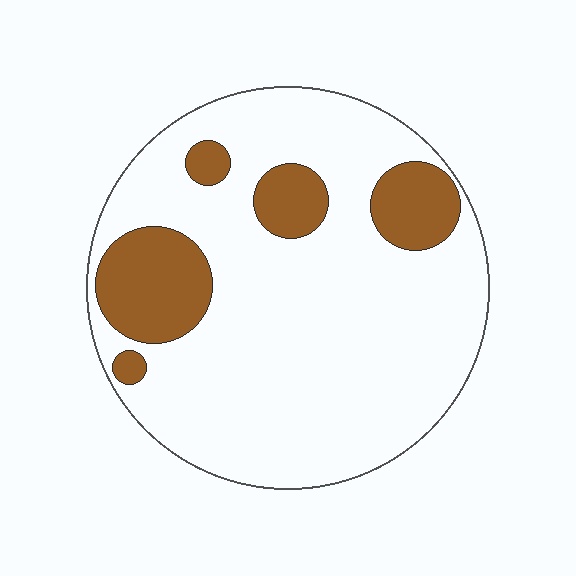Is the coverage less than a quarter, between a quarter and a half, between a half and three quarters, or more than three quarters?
Less than a quarter.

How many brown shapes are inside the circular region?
5.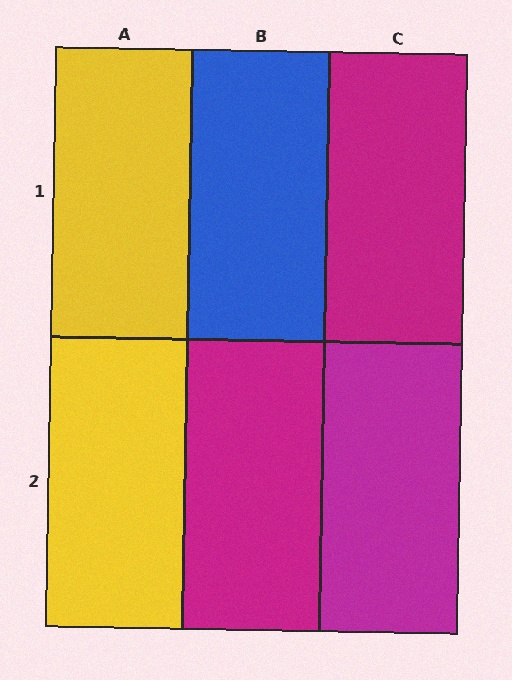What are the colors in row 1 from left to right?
Yellow, blue, magenta.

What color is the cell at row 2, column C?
Magenta.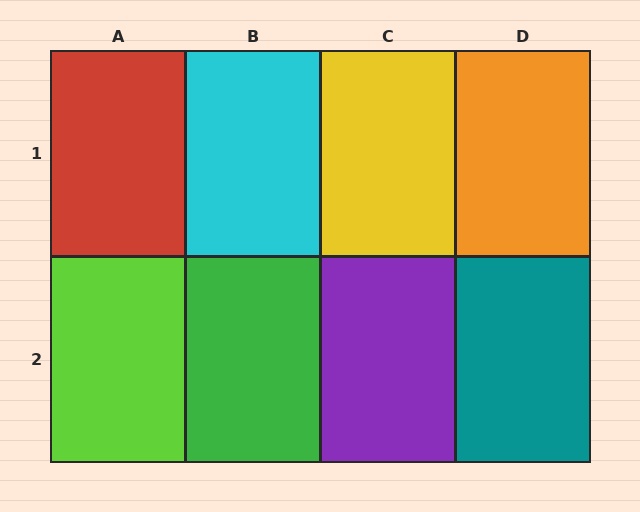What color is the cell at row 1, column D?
Orange.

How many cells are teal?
1 cell is teal.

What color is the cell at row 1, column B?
Cyan.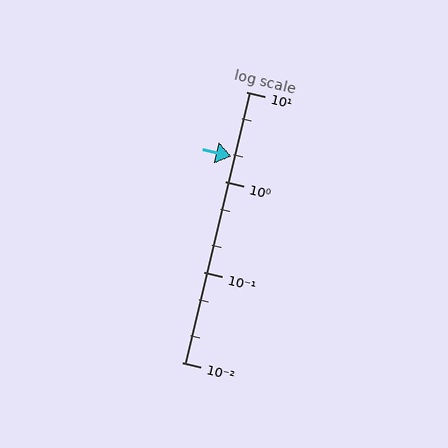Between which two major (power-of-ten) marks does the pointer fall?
The pointer is between 1 and 10.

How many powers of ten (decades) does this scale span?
The scale spans 3 decades, from 0.01 to 10.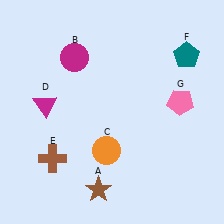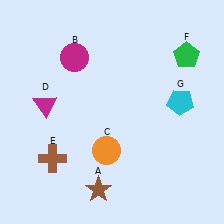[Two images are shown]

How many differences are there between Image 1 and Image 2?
There are 2 differences between the two images.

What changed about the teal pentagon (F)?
In Image 1, F is teal. In Image 2, it changed to green.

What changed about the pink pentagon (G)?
In Image 1, G is pink. In Image 2, it changed to cyan.